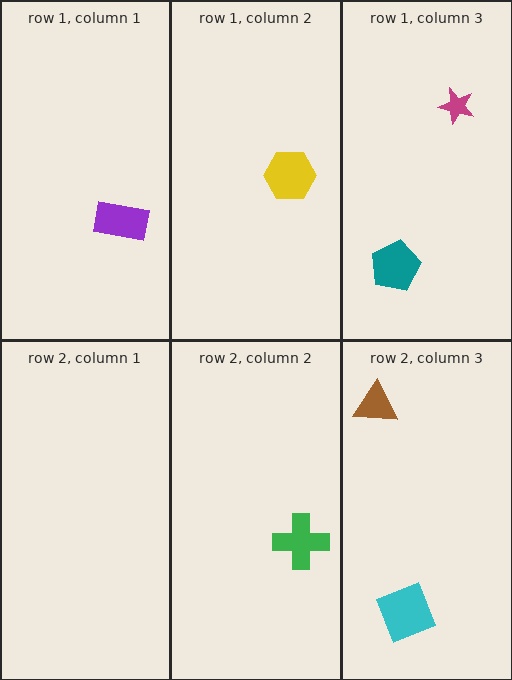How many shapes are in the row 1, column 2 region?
1.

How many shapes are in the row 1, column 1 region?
1.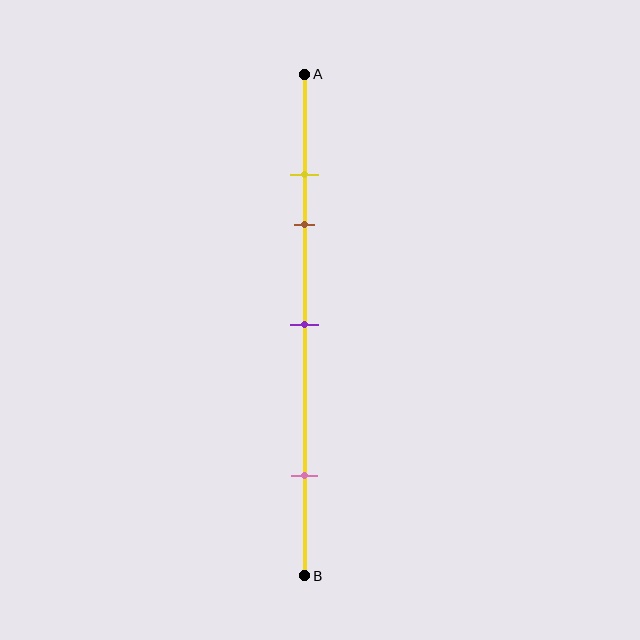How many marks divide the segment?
There are 4 marks dividing the segment.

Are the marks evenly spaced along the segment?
No, the marks are not evenly spaced.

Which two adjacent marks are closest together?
The yellow and brown marks are the closest adjacent pair.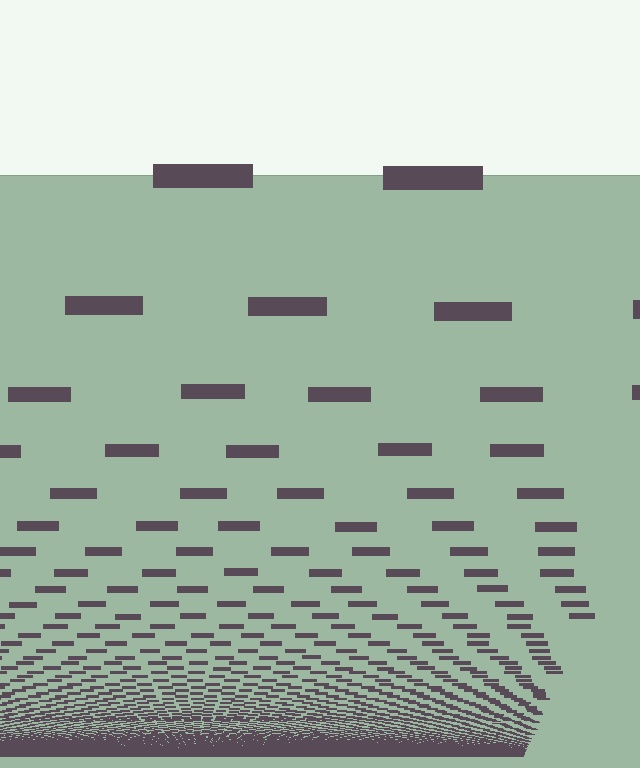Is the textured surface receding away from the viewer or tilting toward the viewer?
The surface appears to tilt toward the viewer. Texture elements get larger and sparser toward the top.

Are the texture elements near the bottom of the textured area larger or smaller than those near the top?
Smaller. The gradient is inverted — elements near the bottom are smaller and denser.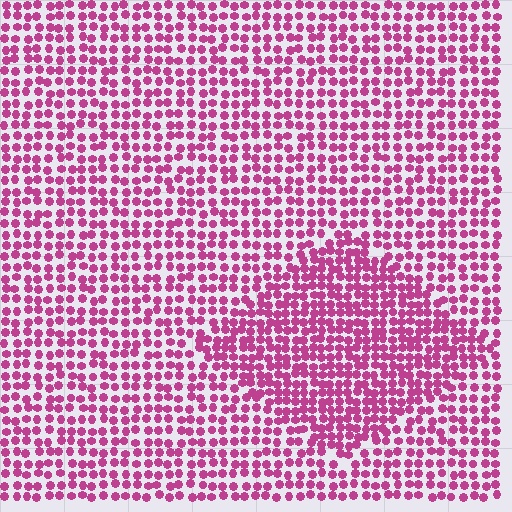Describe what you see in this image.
The image contains small magenta elements arranged at two different densities. A diamond-shaped region is visible where the elements are more densely packed than the surrounding area.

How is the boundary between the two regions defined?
The boundary is defined by a change in element density (approximately 1.5x ratio). All elements are the same color, size, and shape.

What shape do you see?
I see a diamond.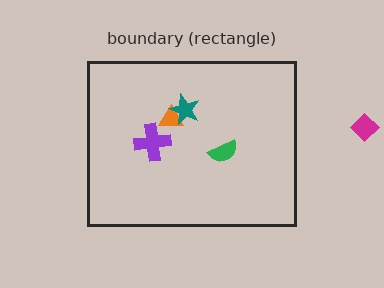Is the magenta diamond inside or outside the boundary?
Outside.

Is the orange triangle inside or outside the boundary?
Inside.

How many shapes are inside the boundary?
4 inside, 1 outside.